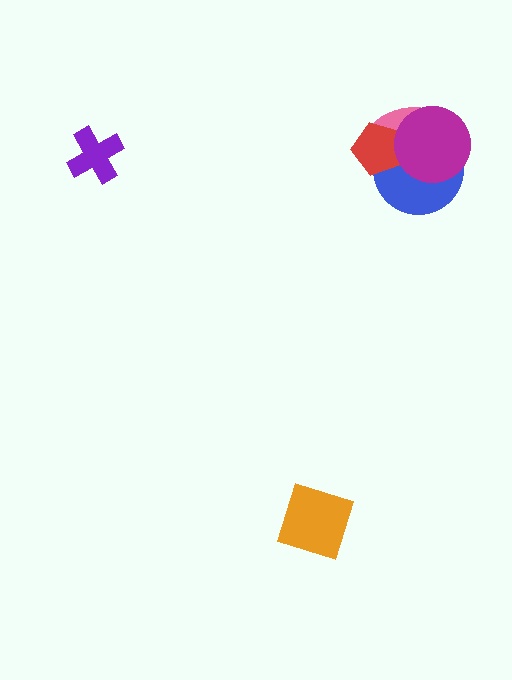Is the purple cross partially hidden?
No, no other shape covers it.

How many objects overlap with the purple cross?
0 objects overlap with the purple cross.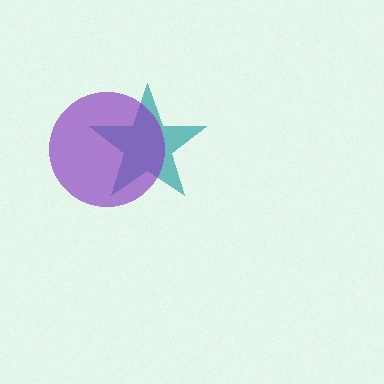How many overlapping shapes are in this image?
There are 2 overlapping shapes in the image.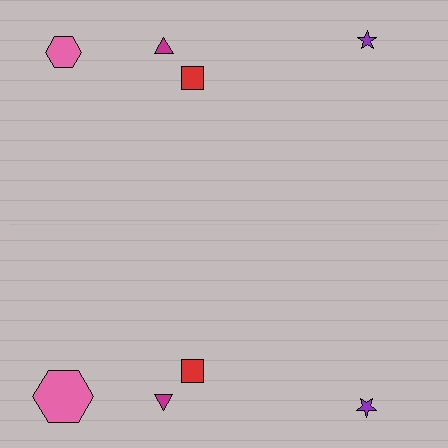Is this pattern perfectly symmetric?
No, the pattern is not perfectly symmetric. The pink hexagon on the bottom side has a different size than its mirror counterpart.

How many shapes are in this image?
There are 8 shapes in this image.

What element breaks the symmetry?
The pink hexagon on the bottom side has a different size than its mirror counterpart.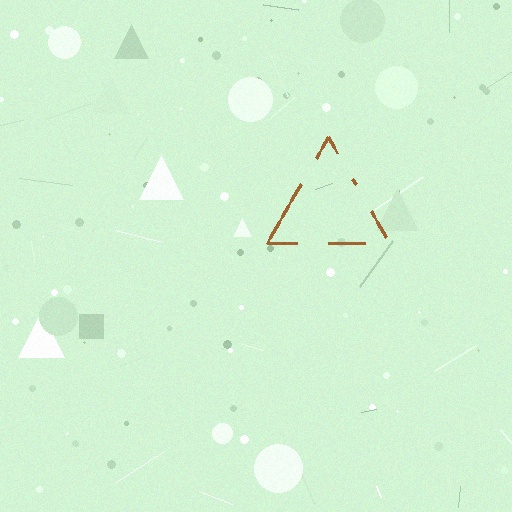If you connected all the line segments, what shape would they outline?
They would outline a triangle.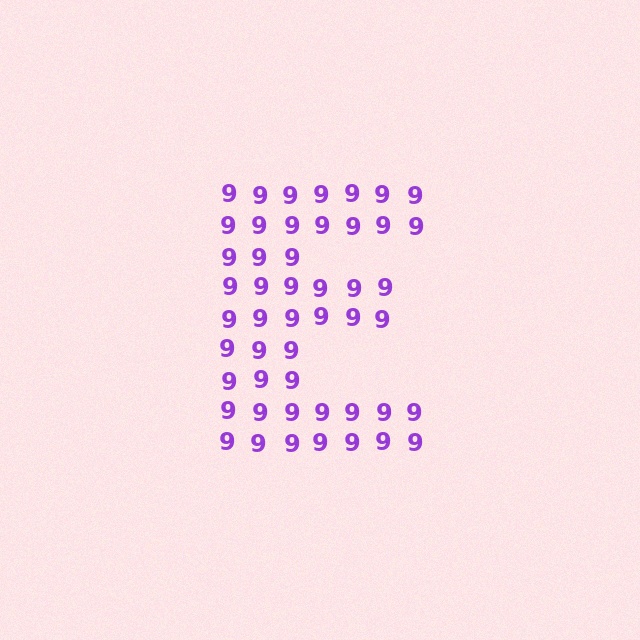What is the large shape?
The large shape is the letter E.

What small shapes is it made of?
It is made of small digit 9's.